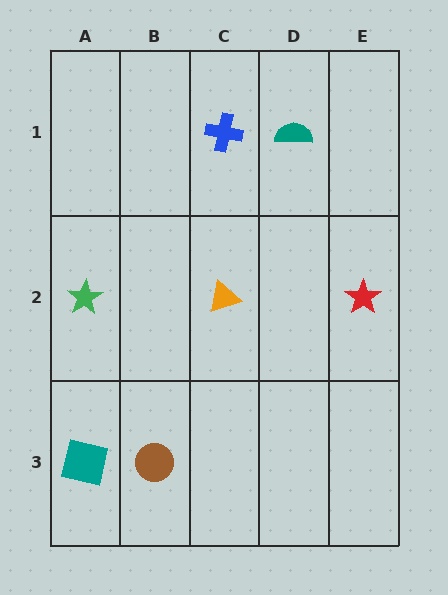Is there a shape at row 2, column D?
No, that cell is empty.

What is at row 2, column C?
An orange triangle.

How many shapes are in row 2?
3 shapes.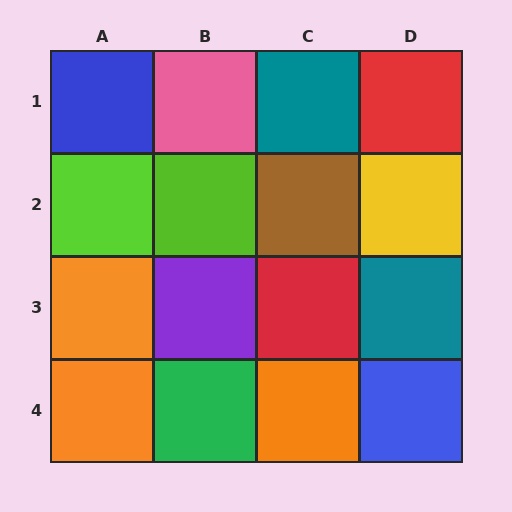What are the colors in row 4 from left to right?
Orange, green, orange, blue.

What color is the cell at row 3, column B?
Purple.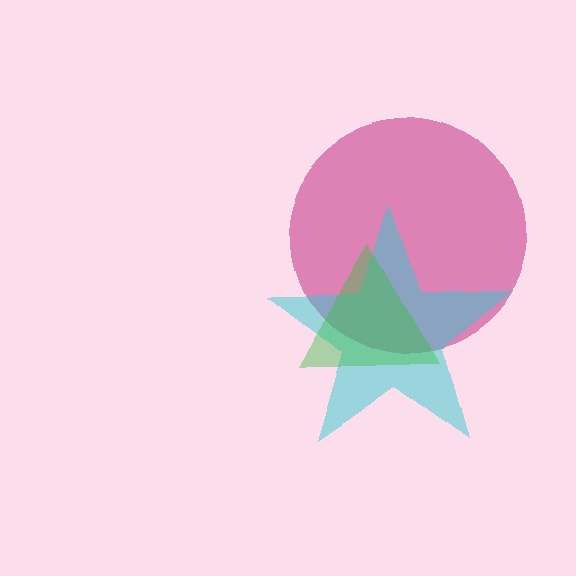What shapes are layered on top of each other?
The layered shapes are: a magenta circle, a cyan star, a green triangle.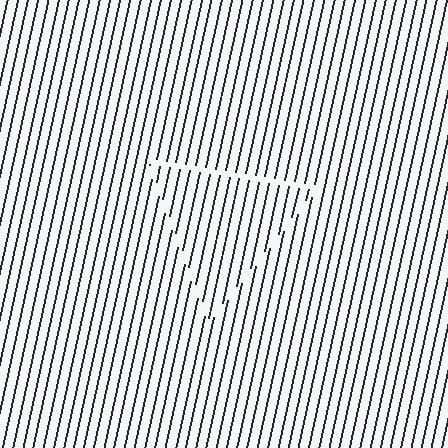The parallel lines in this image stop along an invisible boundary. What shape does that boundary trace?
An illusory triangle. The interior of the shape contains the same grating, shifted by half a period — the contour is defined by the phase discontinuity where line-ends from the inner and outer gratings abut.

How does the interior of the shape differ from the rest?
The interior of the shape contains the same grating, shifted by half a period — the contour is defined by the phase discontinuity where line-ends from the inner and outer gratings abut.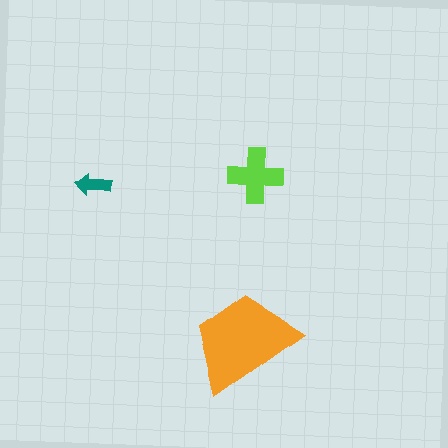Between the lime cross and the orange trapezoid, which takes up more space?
The orange trapezoid.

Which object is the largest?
The orange trapezoid.